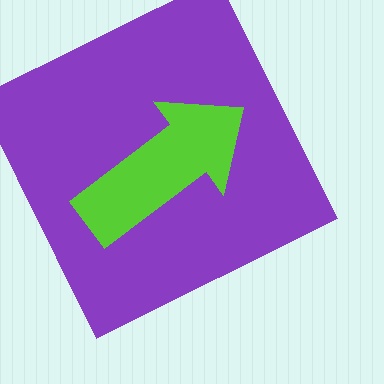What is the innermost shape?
The lime arrow.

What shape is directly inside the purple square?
The lime arrow.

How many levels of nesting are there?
2.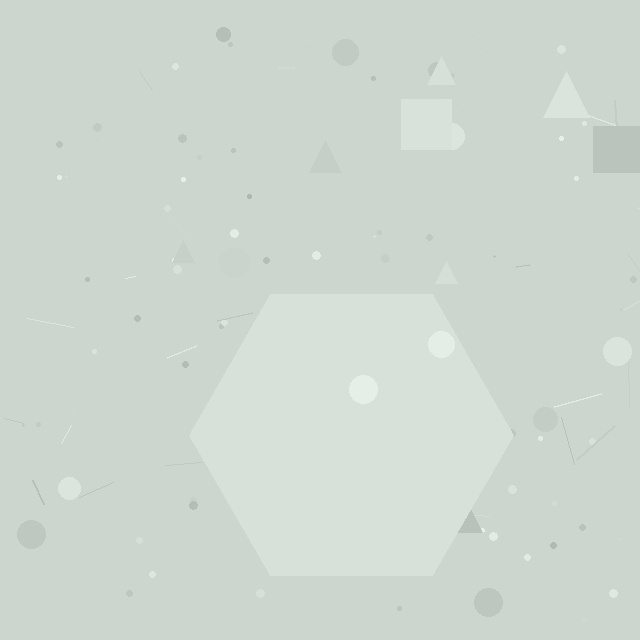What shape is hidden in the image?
A hexagon is hidden in the image.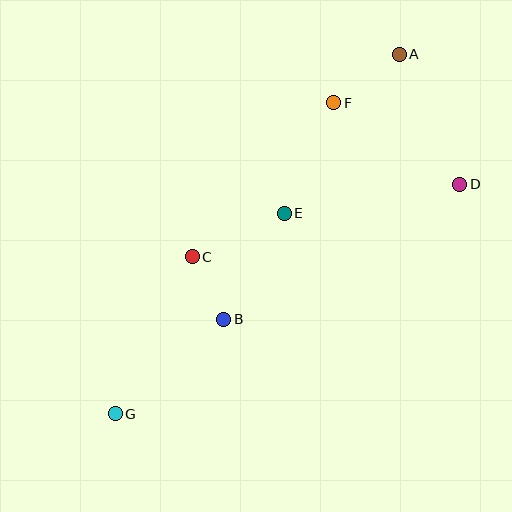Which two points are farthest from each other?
Points A and G are farthest from each other.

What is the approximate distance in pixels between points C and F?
The distance between C and F is approximately 209 pixels.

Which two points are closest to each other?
Points B and C are closest to each other.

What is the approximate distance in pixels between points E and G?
The distance between E and G is approximately 262 pixels.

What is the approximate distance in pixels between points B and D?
The distance between B and D is approximately 272 pixels.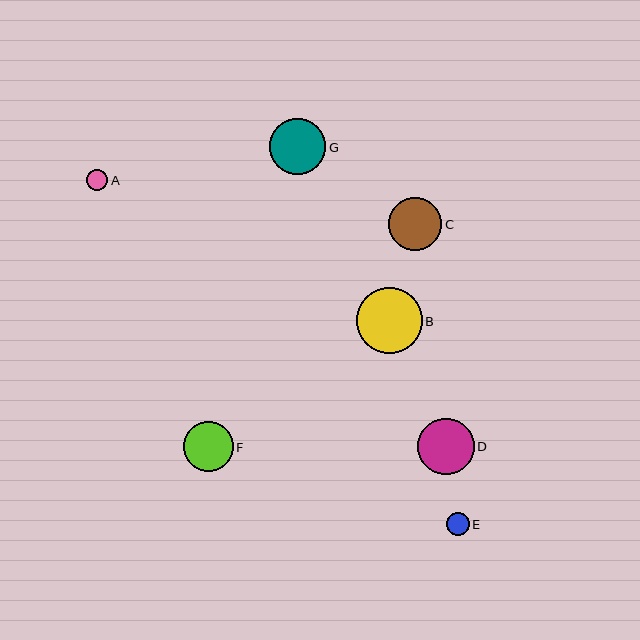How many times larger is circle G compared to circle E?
Circle G is approximately 2.4 times the size of circle E.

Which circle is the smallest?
Circle A is the smallest with a size of approximately 21 pixels.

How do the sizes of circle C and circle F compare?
Circle C and circle F are approximately the same size.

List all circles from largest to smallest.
From largest to smallest: B, D, G, C, F, E, A.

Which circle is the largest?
Circle B is the largest with a size of approximately 66 pixels.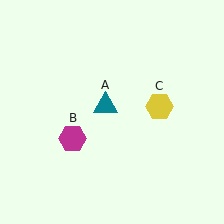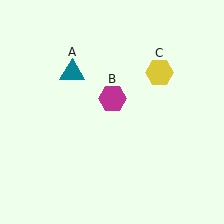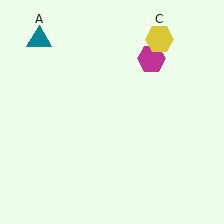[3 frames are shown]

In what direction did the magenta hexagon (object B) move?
The magenta hexagon (object B) moved up and to the right.